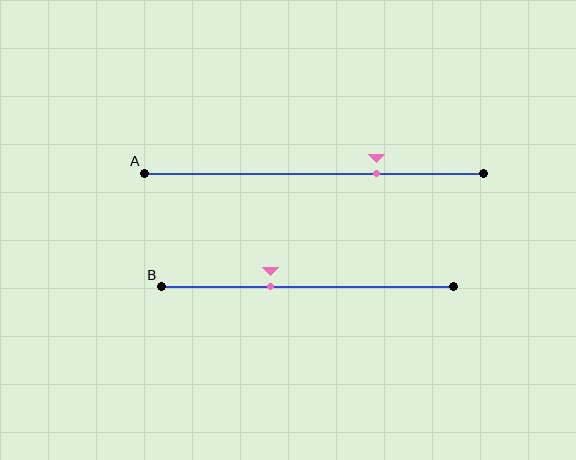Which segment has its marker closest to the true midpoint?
Segment B has its marker closest to the true midpoint.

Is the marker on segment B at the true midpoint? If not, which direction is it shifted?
No, the marker on segment B is shifted to the left by about 13% of the segment length.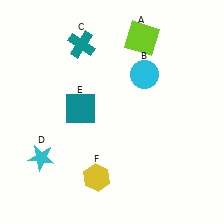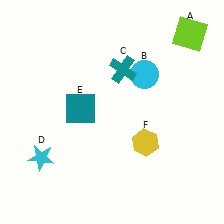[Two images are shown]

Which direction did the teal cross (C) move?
The teal cross (C) moved right.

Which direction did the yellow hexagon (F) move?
The yellow hexagon (F) moved right.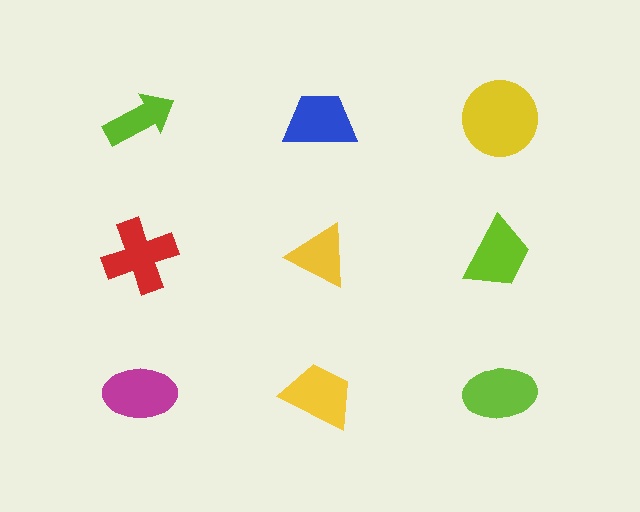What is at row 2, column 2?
A yellow triangle.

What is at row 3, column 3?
A lime ellipse.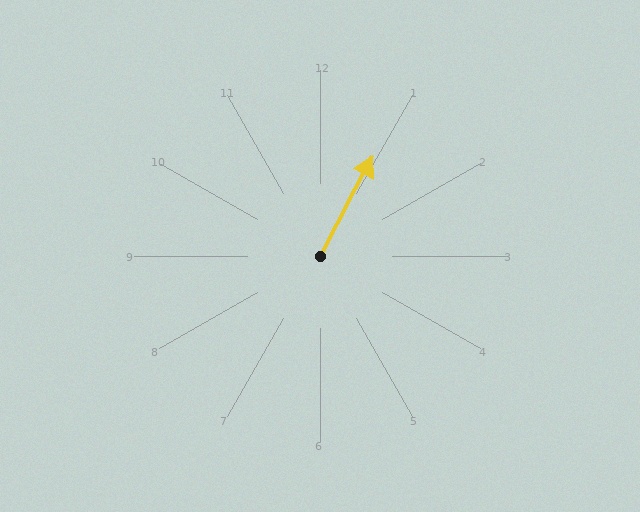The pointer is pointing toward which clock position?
Roughly 1 o'clock.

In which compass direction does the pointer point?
Northeast.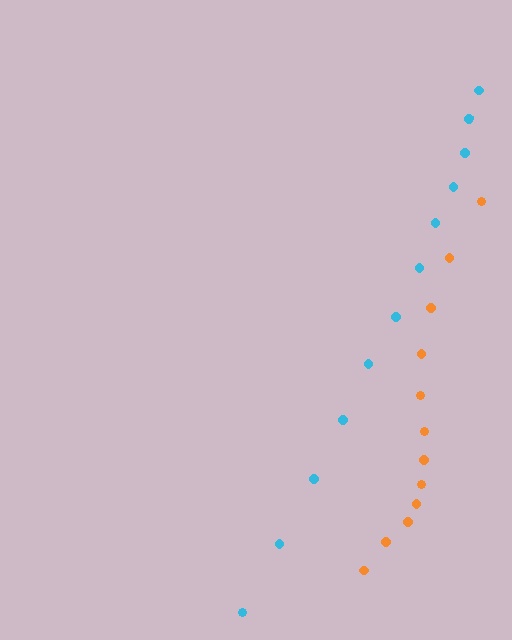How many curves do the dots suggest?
There are 2 distinct paths.